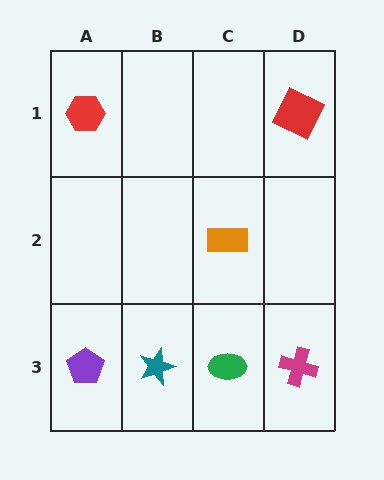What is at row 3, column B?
A teal star.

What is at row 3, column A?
A purple pentagon.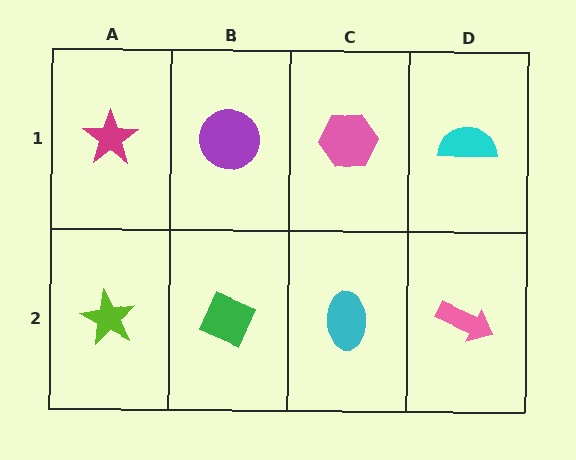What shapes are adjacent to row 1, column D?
A pink arrow (row 2, column D), a pink hexagon (row 1, column C).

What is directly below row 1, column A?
A lime star.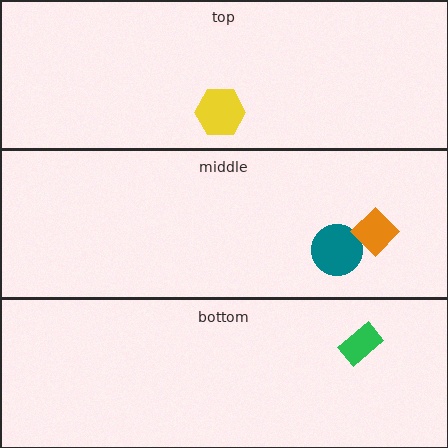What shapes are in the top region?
The yellow hexagon.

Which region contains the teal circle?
The middle region.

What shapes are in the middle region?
The teal circle, the orange diamond.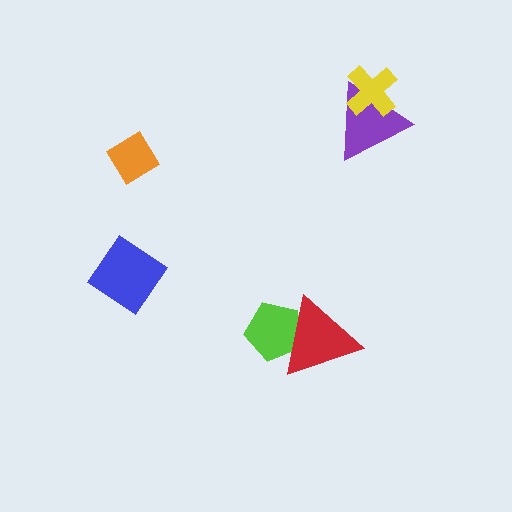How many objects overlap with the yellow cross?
1 object overlaps with the yellow cross.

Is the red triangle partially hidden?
No, no other shape covers it.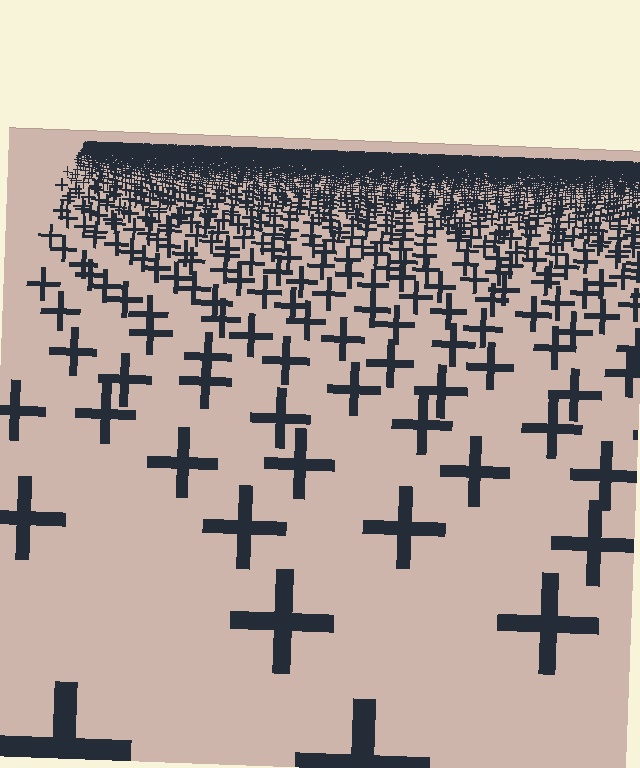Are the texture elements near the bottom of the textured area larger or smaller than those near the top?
Larger. Near the bottom, elements are closer to the viewer and appear at a bigger on-screen size.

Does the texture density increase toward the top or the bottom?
Density increases toward the top.